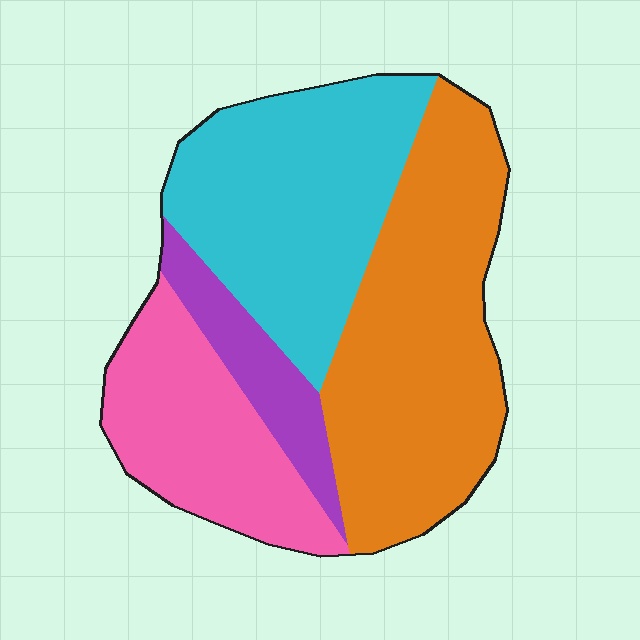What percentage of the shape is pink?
Pink takes up less than a quarter of the shape.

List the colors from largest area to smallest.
From largest to smallest: orange, cyan, pink, purple.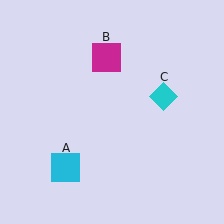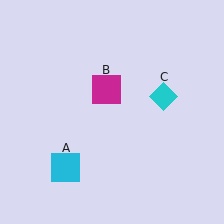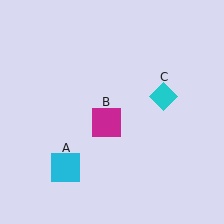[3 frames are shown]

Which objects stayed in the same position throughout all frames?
Cyan square (object A) and cyan diamond (object C) remained stationary.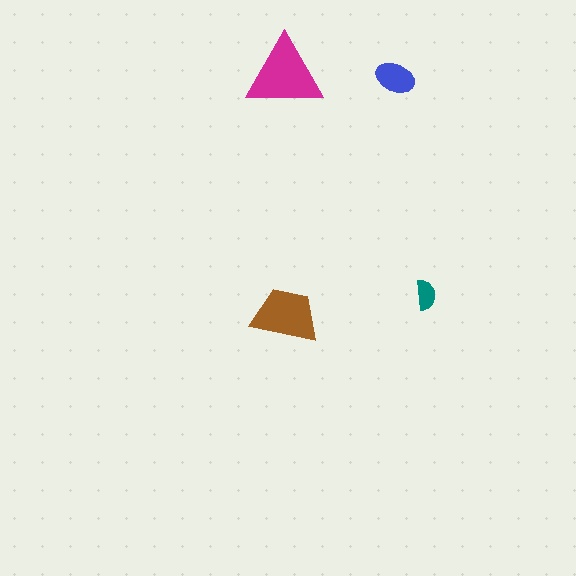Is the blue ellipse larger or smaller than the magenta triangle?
Smaller.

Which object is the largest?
The magenta triangle.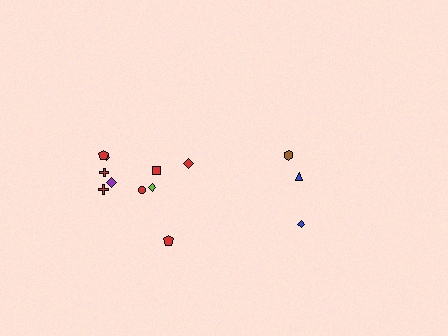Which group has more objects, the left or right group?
The left group.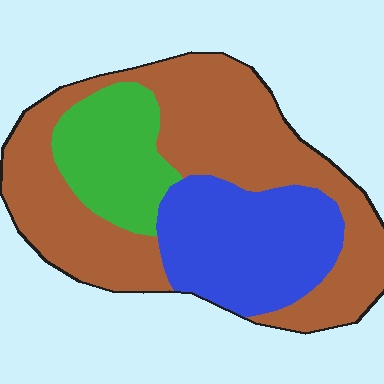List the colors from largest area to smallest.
From largest to smallest: brown, blue, green.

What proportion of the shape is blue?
Blue covers roughly 25% of the shape.